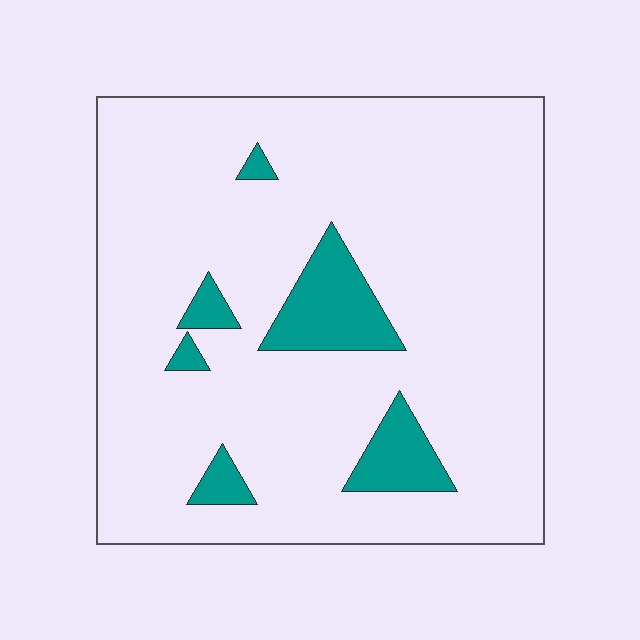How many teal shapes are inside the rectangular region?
6.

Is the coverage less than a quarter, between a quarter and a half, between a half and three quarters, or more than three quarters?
Less than a quarter.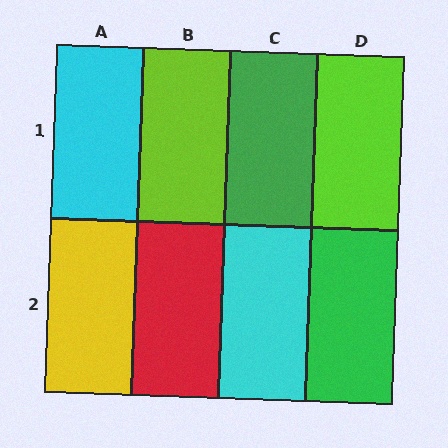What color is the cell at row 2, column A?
Yellow.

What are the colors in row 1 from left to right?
Cyan, lime, green, lime.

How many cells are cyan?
2 cells are cyan.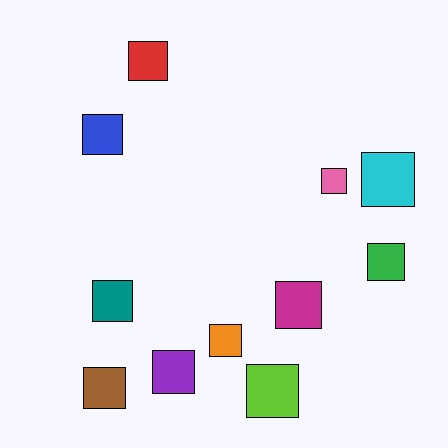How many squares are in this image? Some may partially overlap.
There are 11 squares.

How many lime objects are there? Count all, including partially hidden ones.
There is 1 lime object.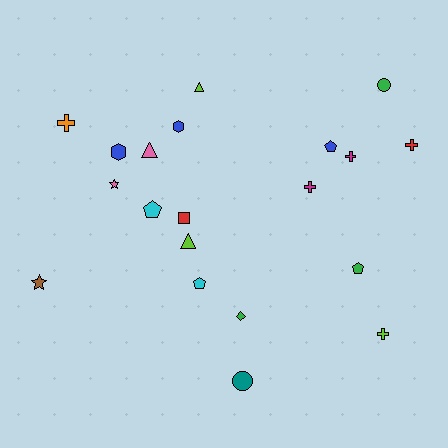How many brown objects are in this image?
There is 1 brown object.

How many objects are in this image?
There are 20 objects.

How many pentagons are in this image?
There are 4 pentagons.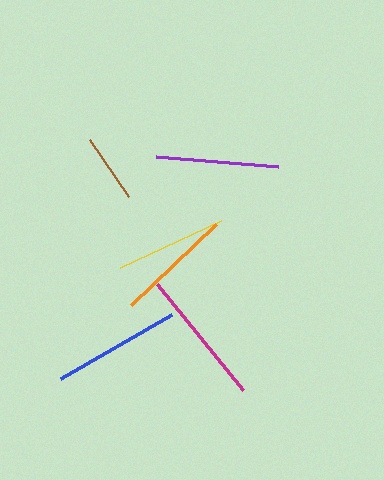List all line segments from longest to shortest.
From longest to shortest: magenta, blue, purple, orange, yellow, brown.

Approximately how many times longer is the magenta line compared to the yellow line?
The magenta line is approximately 1.2 times the length of the yellow line.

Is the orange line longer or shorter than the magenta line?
The magenta line is longer than the orange line.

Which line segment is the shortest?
The brown line is the shortest at approximately 69 pixels.